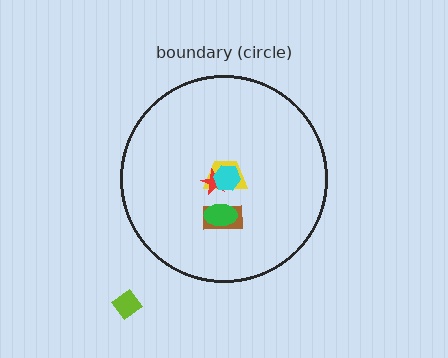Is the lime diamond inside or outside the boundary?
Outside.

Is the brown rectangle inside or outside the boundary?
Inside.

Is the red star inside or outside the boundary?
Inside.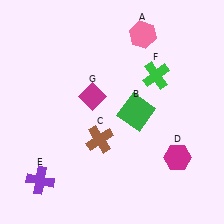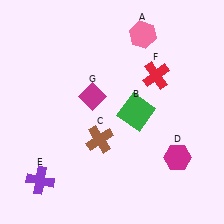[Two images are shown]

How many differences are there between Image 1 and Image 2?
There is 1 difference between the two images.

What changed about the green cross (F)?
In Image 1, F is green. In Image 2, it changed to red.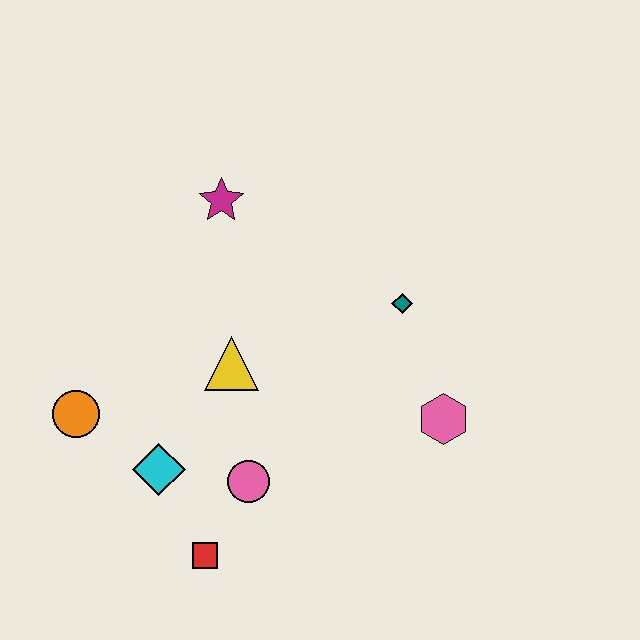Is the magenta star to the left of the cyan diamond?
No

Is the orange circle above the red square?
Yes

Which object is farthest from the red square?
The magenta star is farthest from the red square.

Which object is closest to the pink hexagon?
The teal diamond is closest to the pink hexagon.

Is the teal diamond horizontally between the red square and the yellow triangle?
No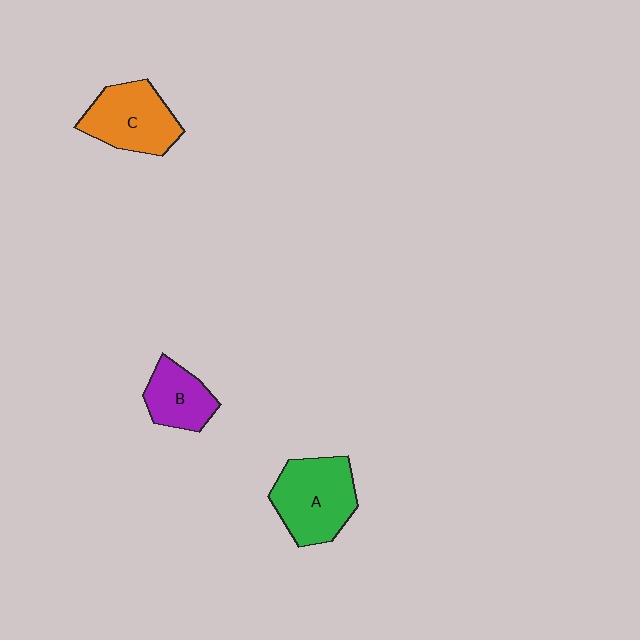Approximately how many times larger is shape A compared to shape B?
Approximately 1.6 times.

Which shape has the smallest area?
Shape B (purple).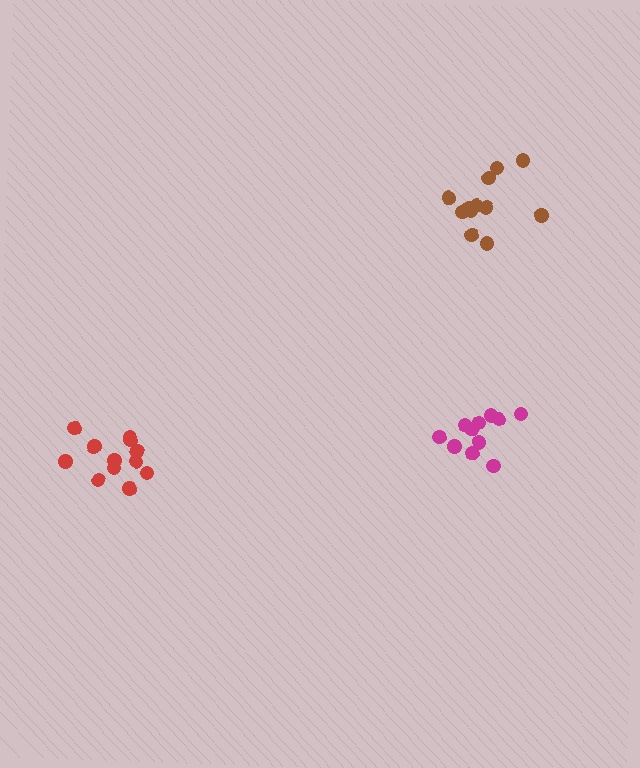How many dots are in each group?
Group 1: 11 dots, Group 2: 12 dots, Group 3: 12 dots (35 total).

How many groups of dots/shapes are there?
There are 3 groups.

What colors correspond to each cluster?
The clusters are colored: magenta, brown, red.